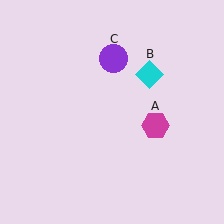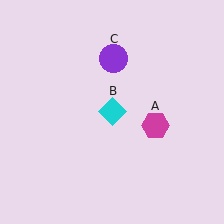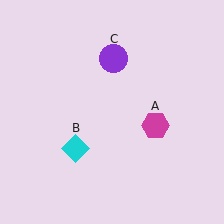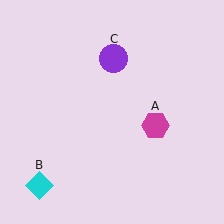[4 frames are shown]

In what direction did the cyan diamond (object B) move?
The cyan diamond (object B) moved down and to the left.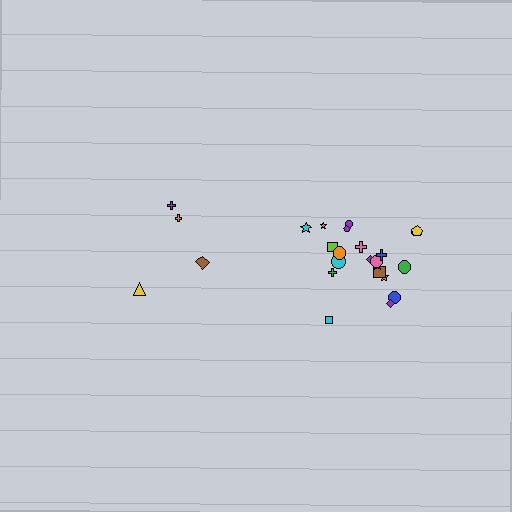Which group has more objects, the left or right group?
The right group.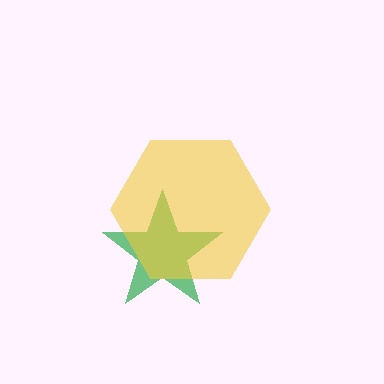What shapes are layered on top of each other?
The layered shapes are: a green star, a yellow hexagon.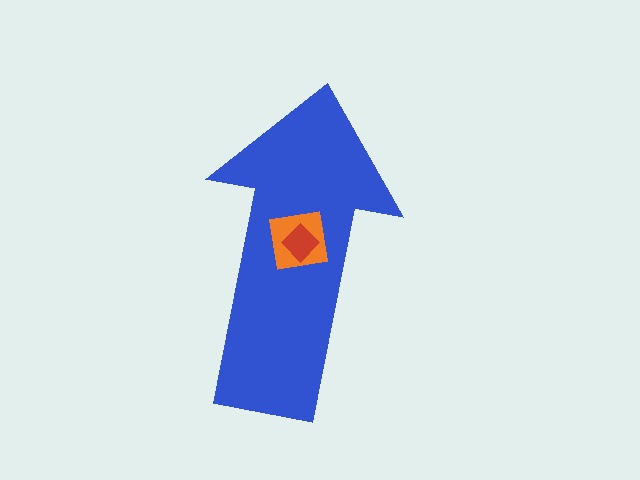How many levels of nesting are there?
3.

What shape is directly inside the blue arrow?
The orange square.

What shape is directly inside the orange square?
The red diamond.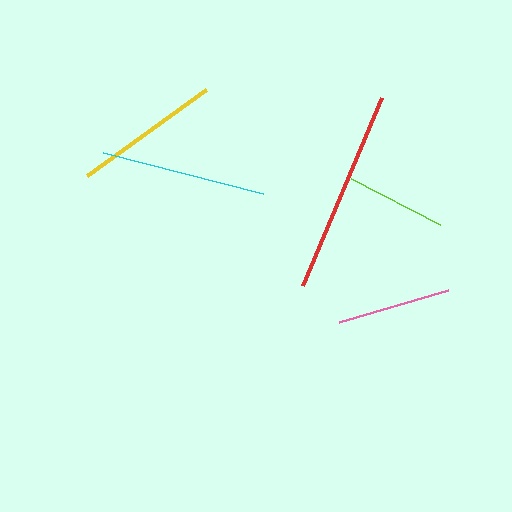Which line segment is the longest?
The red line is the longest at approximately 204 pixels.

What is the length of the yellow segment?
The yellow segment is approximately 146 pixels long.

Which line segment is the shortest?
The lime line is the shortest at approximately 100 pixels.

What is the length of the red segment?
The red segment is approximately 204 pixels long.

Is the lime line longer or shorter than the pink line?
The pink line is longer than the lime line.